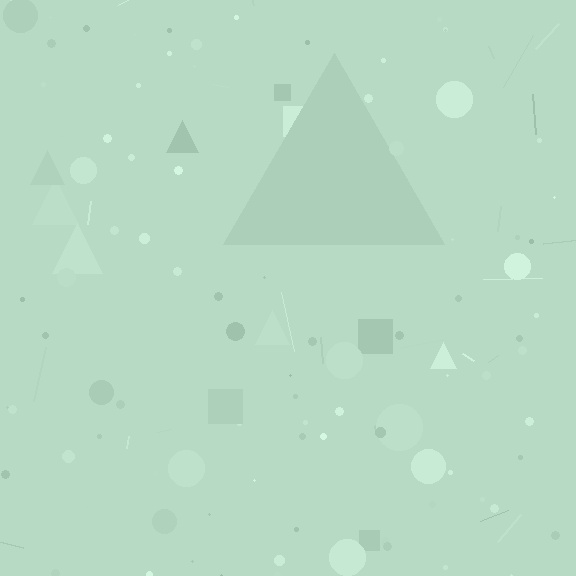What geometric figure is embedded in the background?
A triangle is embedded in the background.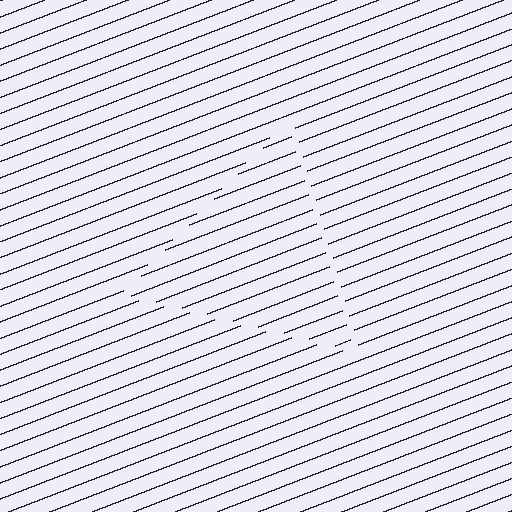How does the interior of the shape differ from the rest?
The interior of the shape contains the same grating, shifted by half a period — the contour is defined by the phase discontinuity where line-ends from the inner and outer gratings abut.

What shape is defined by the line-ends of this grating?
An illusory triangle. The interior of the shape contains the same grating, shifted by half a period — the contour is defined by the phase discontinuity where line-ends from the inner and outer gratings abut.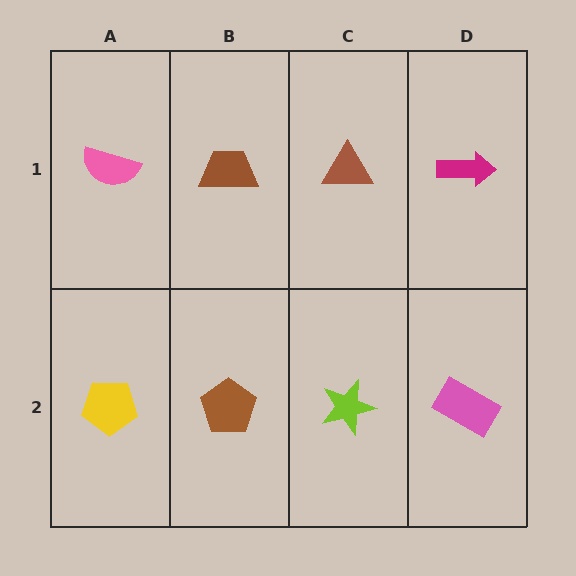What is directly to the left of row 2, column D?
A lime star.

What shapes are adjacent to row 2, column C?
A brown triangle (row 1, column C), a brown pentagon (row 2, column B), a pink rectangle (row 2, column D).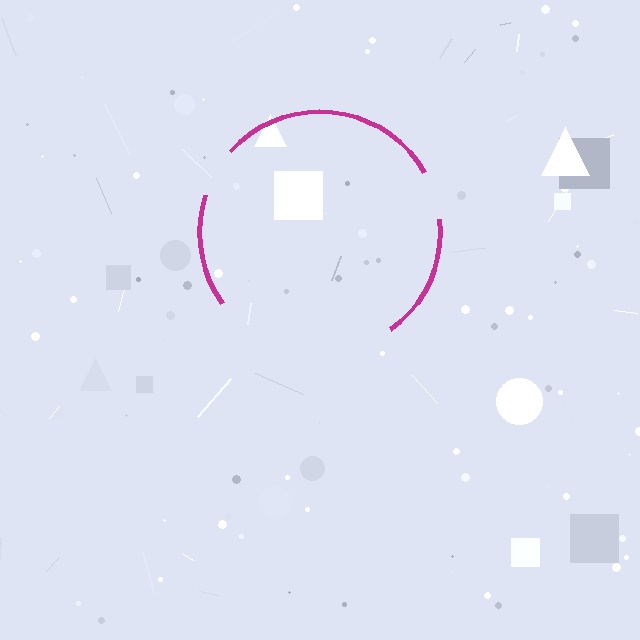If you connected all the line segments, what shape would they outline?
They would outline a circle.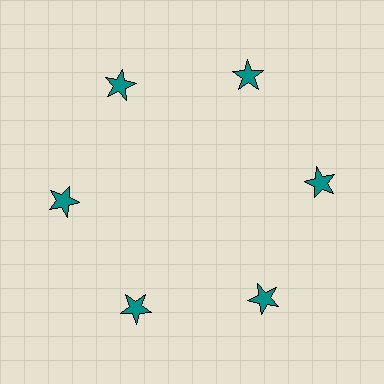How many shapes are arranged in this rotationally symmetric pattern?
There are 6 shapes, arranged in 6 groups of 1.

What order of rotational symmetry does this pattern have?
This pattern has 6-fold rotational symmetry.